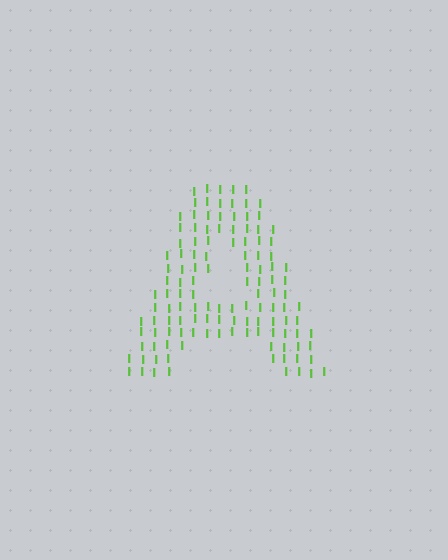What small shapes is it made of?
It is made of small letter I's.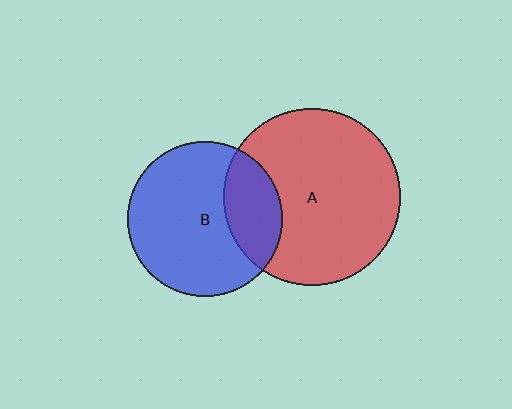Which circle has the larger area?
Circle A (red).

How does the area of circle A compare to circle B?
Approximately 1.3 times.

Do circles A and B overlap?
Yes.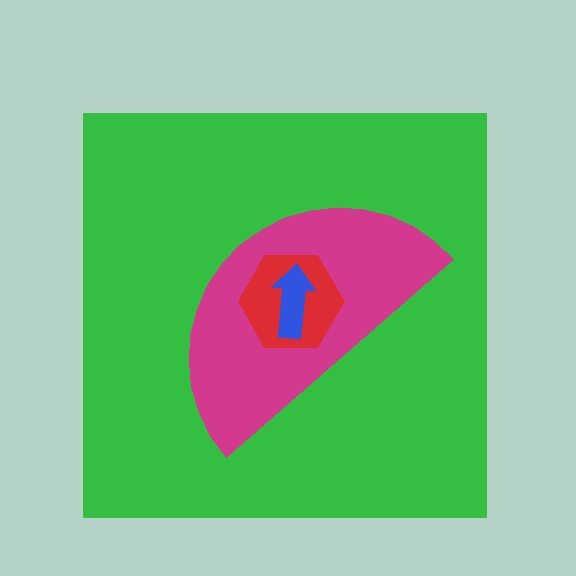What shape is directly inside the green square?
The magenta semicircle.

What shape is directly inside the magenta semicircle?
The red hexagon.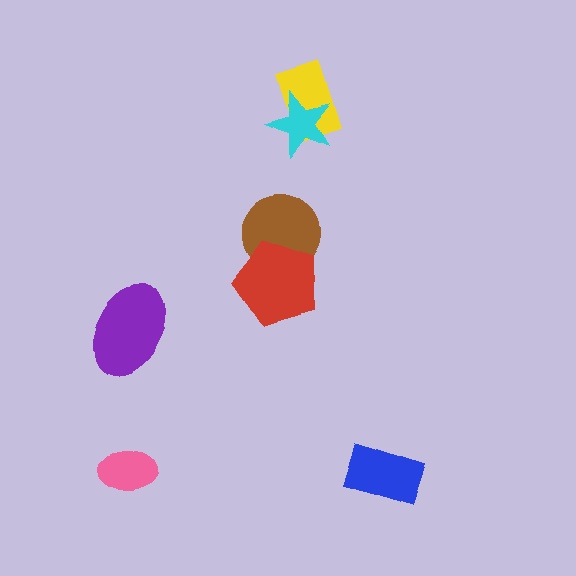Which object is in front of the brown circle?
The red pentagon is in front of the brown circle.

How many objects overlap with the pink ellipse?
0 objects overlap with the pink ellipse.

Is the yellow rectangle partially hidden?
Yes, it is partially covered by another shape.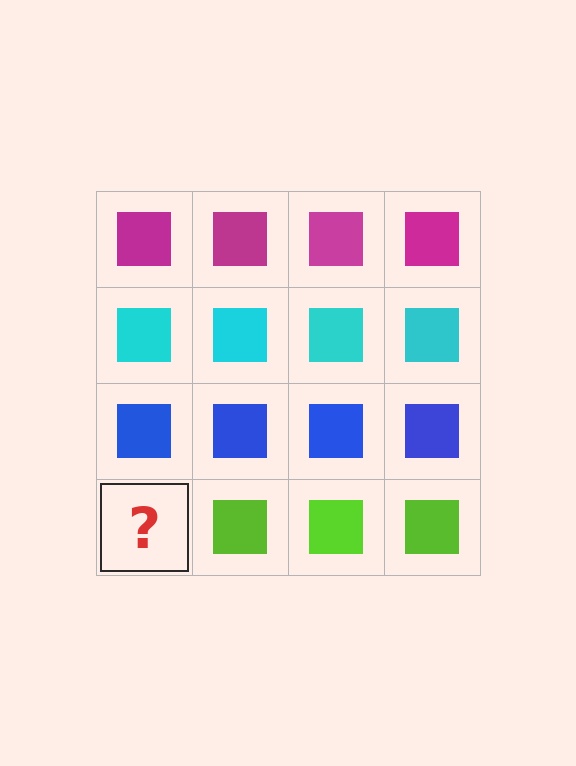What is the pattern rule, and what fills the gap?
The rule is that each row has a consistent color. The gap should be filled with a lime square.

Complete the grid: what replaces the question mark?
The question mark should be replaced with a lime square.